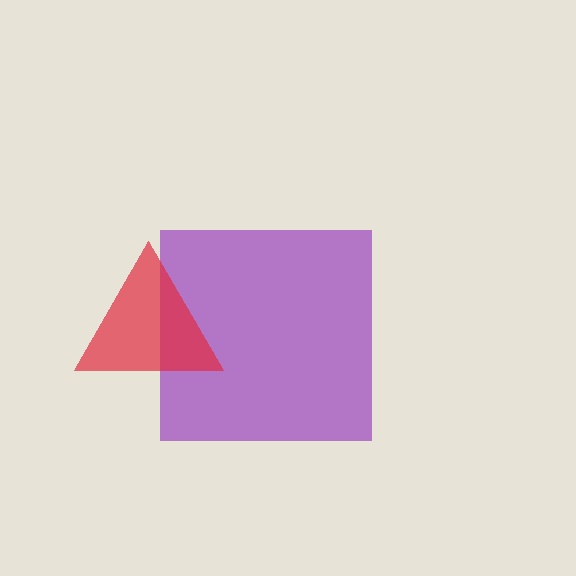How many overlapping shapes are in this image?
There are 2 overlapping shapes in the image.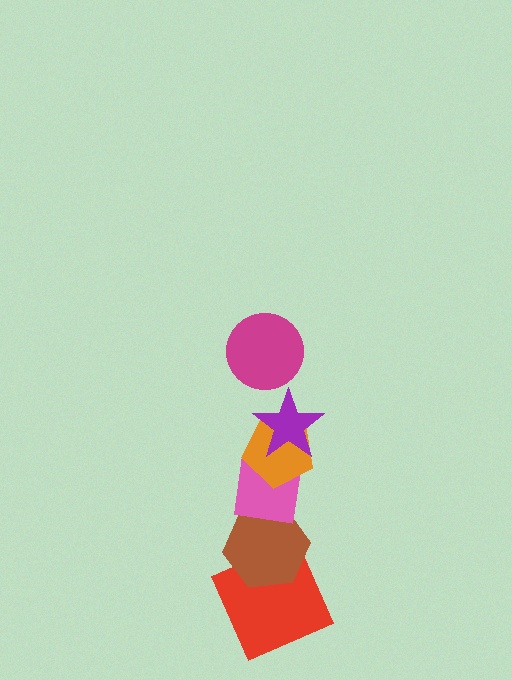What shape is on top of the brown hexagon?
The pink square is on top of the brown hexagon.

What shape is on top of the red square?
The brown hexagon is on top of the red square.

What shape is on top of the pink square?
The orange pentagon is on top of the pink square.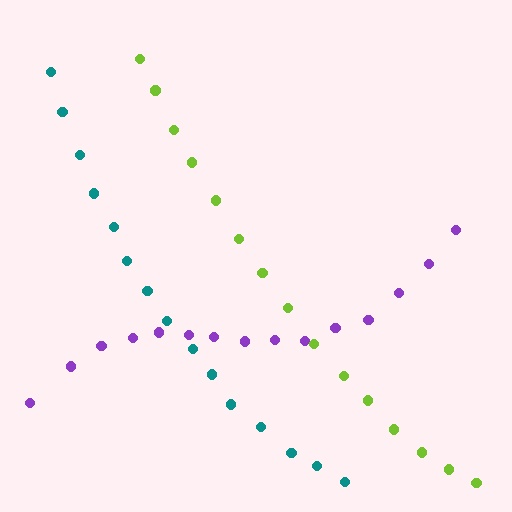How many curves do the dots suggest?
There are 3 distinct paths.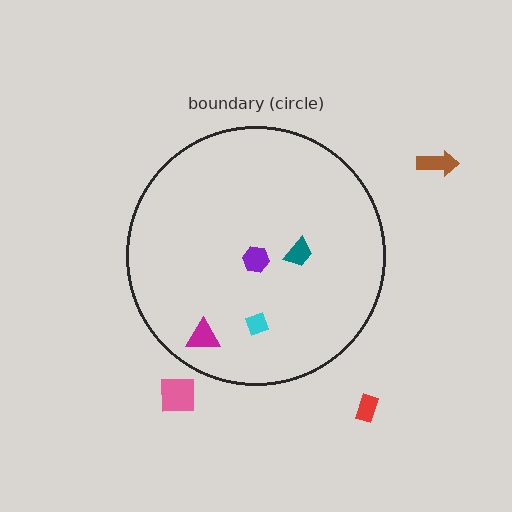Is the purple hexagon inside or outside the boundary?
Inside.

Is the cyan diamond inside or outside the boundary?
Inside.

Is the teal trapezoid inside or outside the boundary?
Inside.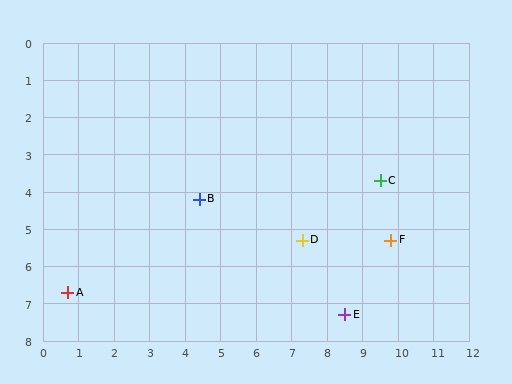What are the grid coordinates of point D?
Point D is at approximately (7.3, 5.3).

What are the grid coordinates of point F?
Point F is at approximately (9.8, 5.3).